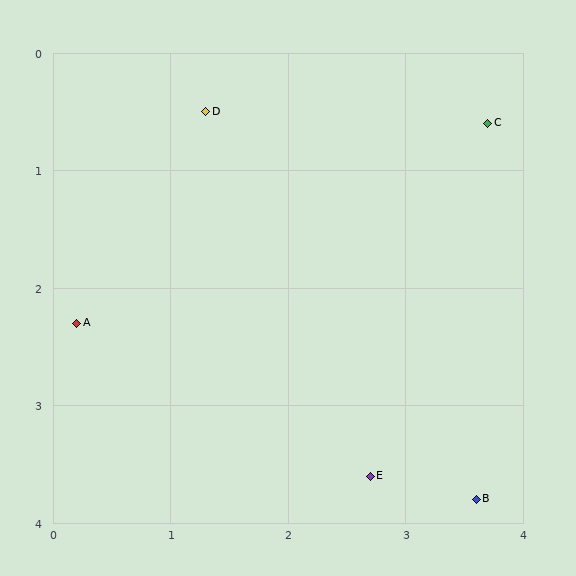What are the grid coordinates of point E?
Point E is at approximately (2.7, 3.6).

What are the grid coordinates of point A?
Point A is at approximately (0.2, 2.3).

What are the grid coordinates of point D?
Point D is at approximately (1.3, 0.5).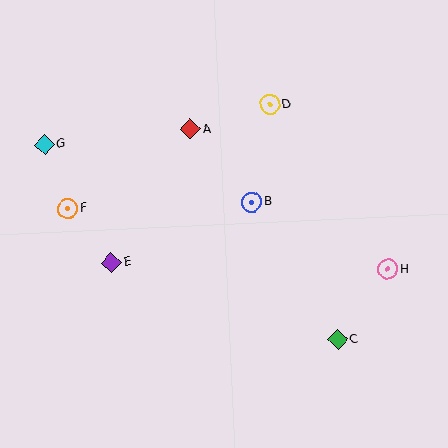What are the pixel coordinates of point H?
Point H is at (388, 269).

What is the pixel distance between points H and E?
The distance between H and E is 277 pixels.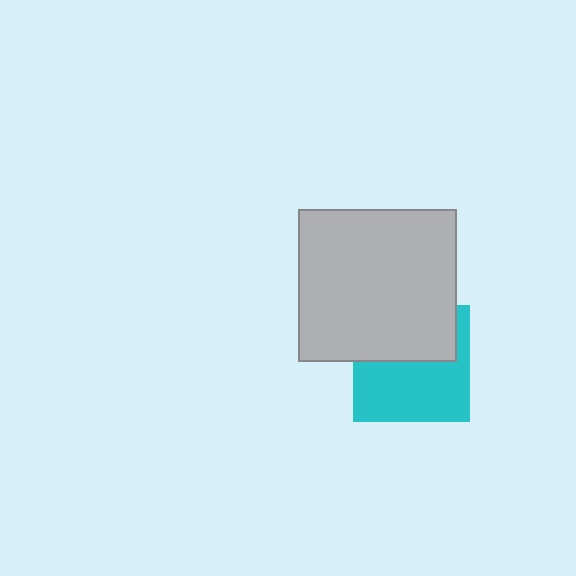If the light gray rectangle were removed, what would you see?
You would see the complete cyan square.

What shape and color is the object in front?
The object in front is a light gray rectangle.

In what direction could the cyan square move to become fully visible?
The cyan square could move down. That would shift it out from behind the light gray rectangle entirely.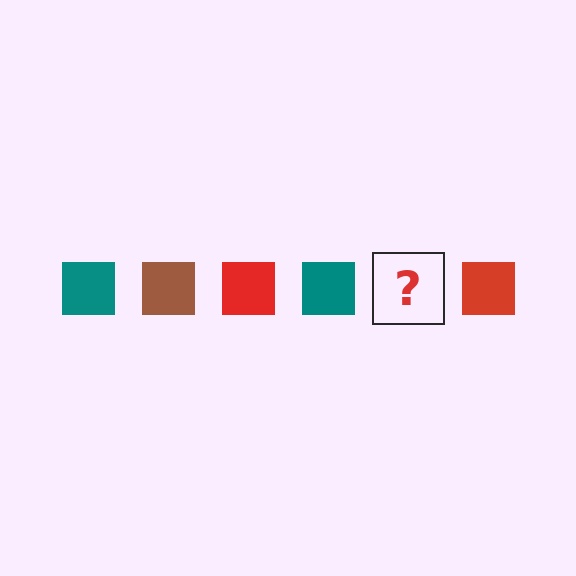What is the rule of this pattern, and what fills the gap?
The rule is that the pattern cycles through teal, brown, red squares. The gap should be filled with a brown square.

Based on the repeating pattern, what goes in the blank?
The blank should be a brown square.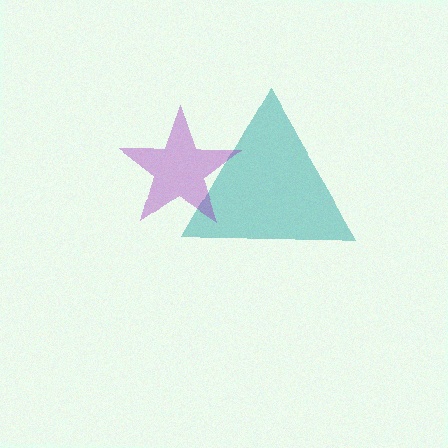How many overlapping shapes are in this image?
There are 2 overlapping shapes in the image.